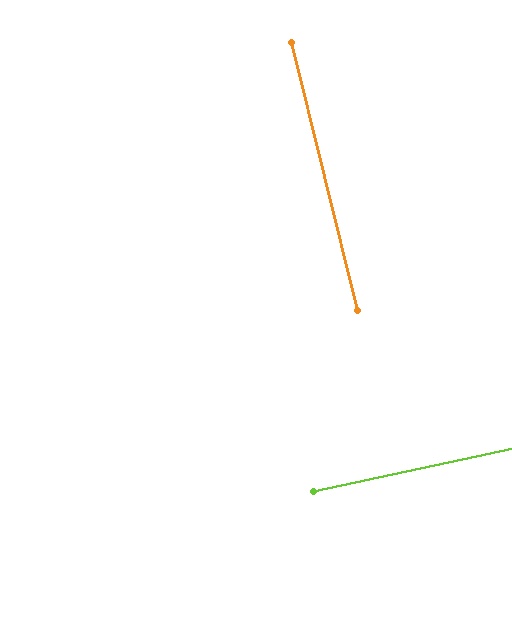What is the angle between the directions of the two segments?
Approximately 89 degrees.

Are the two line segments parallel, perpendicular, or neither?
Perpendicular — they meet at approximately 89°.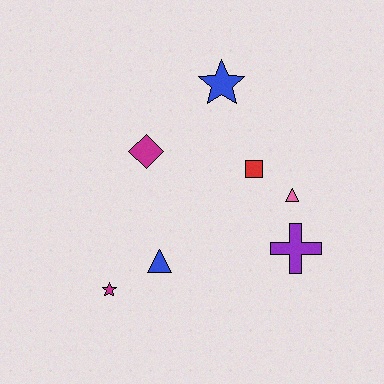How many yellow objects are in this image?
There are no yellow objects.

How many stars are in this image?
There are 2 stars.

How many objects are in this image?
There are 7 objects.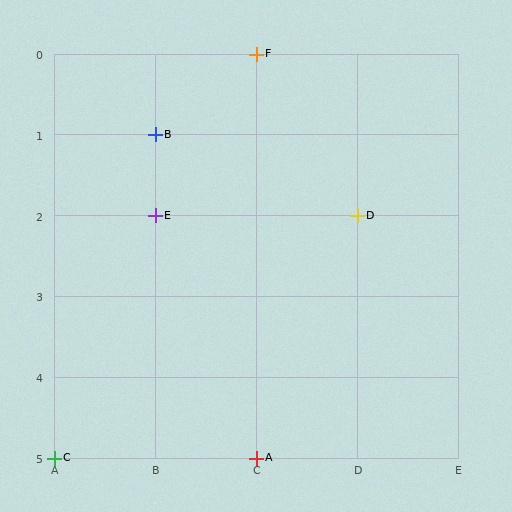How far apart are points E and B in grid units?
Points E and B are 1 row apart.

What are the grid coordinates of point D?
Point D is at grid coordinates (D, 2).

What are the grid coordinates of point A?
Point A is at grid coordinates (C, 5).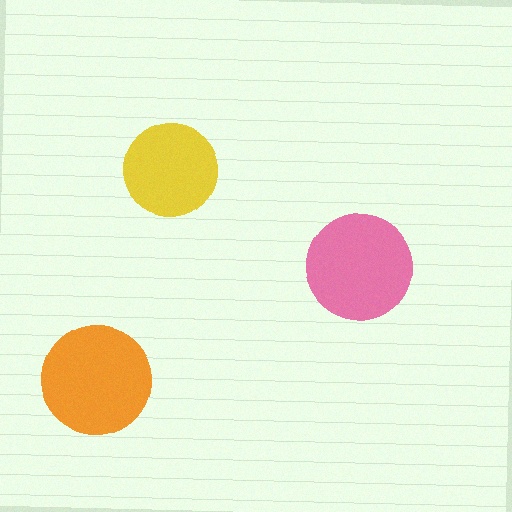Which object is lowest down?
The orange circle is bottommost.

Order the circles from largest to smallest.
the orange one, the pink one, the yellow one.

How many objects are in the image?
There are 3 objects in the image.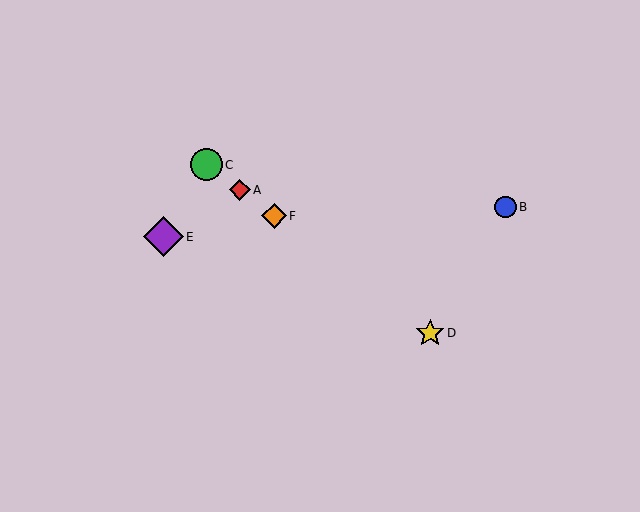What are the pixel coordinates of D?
Object D is at (430, 333).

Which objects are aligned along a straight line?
Objects A, C, D, F are aligned along a straight line.